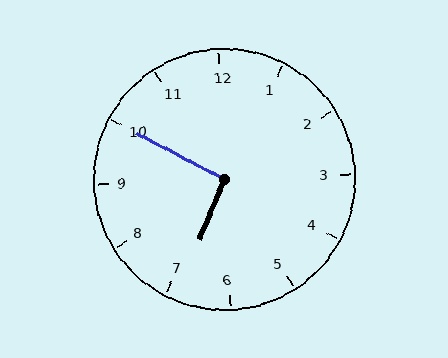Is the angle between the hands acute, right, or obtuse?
It is right.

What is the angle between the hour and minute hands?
Approximately 95 degrees.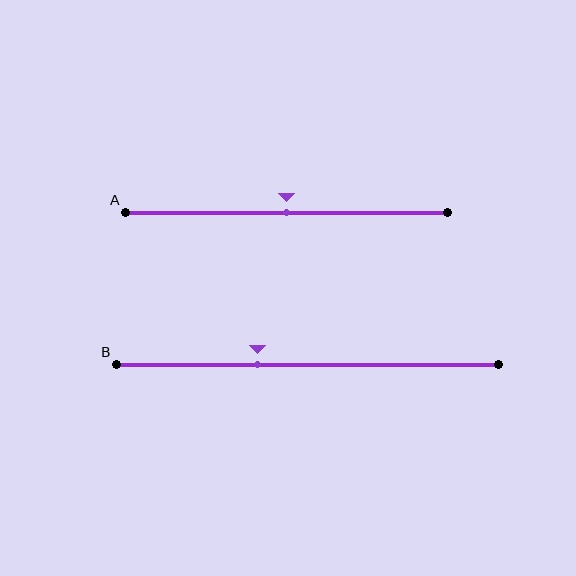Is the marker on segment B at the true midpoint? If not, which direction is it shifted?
No, the marker on segment B is shifted to the left by about 13% of the segment length.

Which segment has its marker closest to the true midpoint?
Segment A has its marker closest to the true midpoint.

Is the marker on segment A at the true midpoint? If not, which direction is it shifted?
Yes, the marker on segment A is at the true midpoint.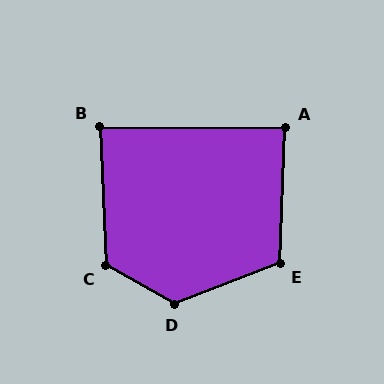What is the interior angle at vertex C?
Approximately 122 degrees (obtuse).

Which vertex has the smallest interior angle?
B, at approximately 87 degrees.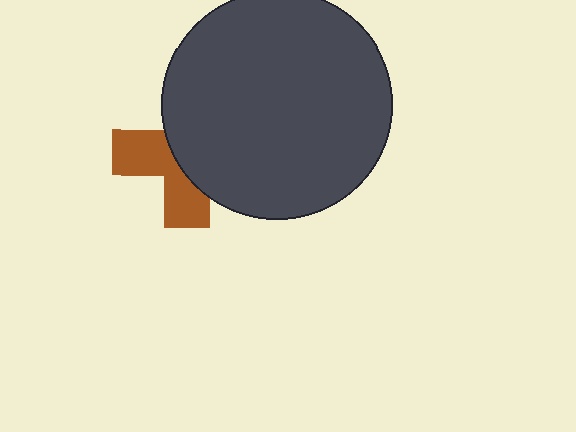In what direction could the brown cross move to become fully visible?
The brown cross could move left. That would shift it out from behind the dark gray circle entirely.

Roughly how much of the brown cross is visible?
A small part of it is visible (roughly 42%).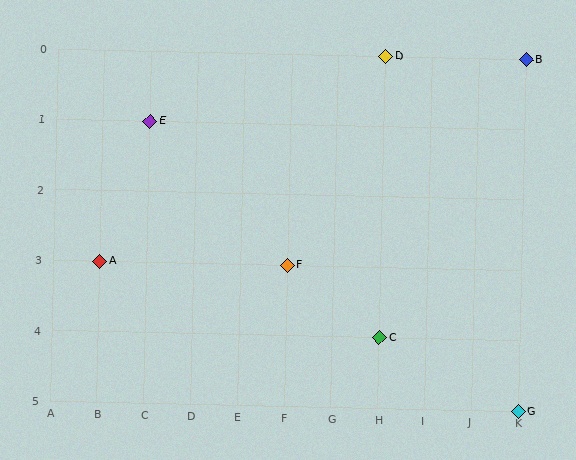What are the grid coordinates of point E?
Point E is at grid coordinates (C, 1).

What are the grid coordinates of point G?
Point G is at grid coordinates (K, 5).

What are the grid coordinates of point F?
Point F is at grid coordinates (F, 3).